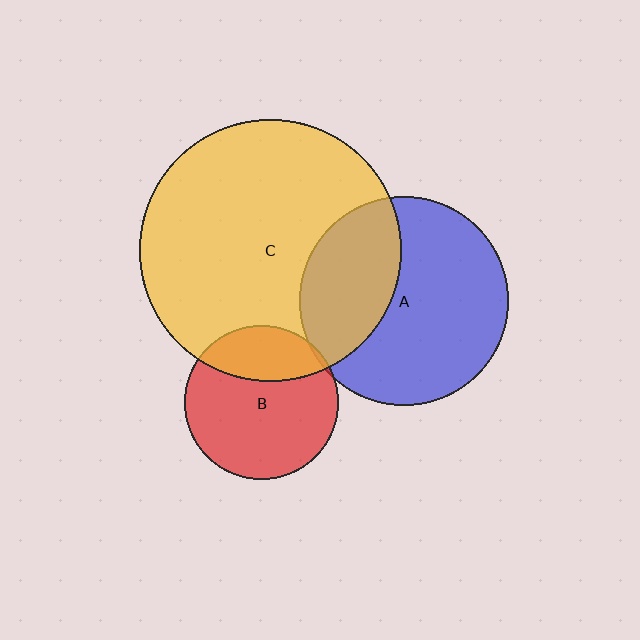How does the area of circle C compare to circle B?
Approximately 2.9 times.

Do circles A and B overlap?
Yes.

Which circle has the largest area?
Circle C (yellow).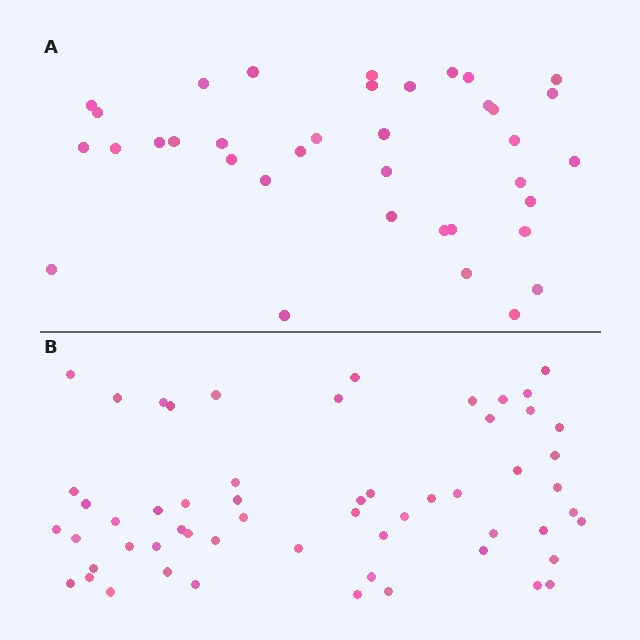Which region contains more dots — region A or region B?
Region B (the bottom region) has more dots.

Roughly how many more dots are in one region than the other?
Region B has approximately 20 more dots than region A.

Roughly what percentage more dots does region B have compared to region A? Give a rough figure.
About 55% more.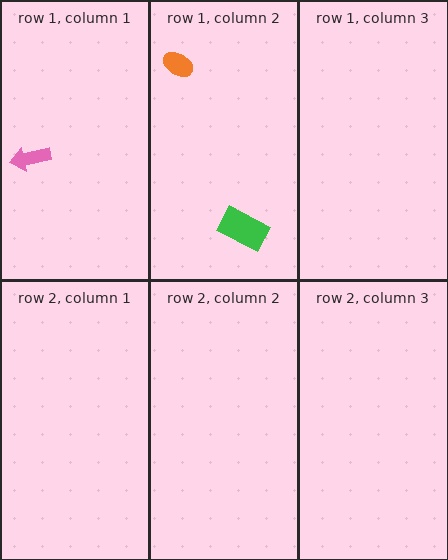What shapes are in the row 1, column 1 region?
The pink arrow.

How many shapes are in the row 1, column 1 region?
1.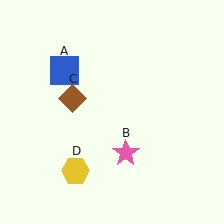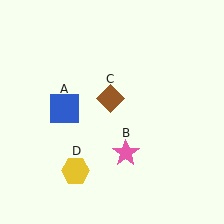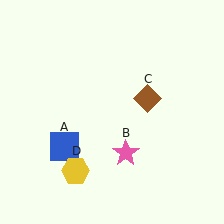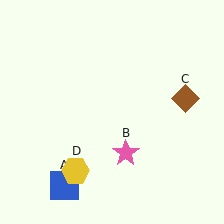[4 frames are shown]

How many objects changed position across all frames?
2 objects changed position: blue square (object A), brown diamond (object C).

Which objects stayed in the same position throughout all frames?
Pink star (object B) and yellow hexagon (object D) remained stationary.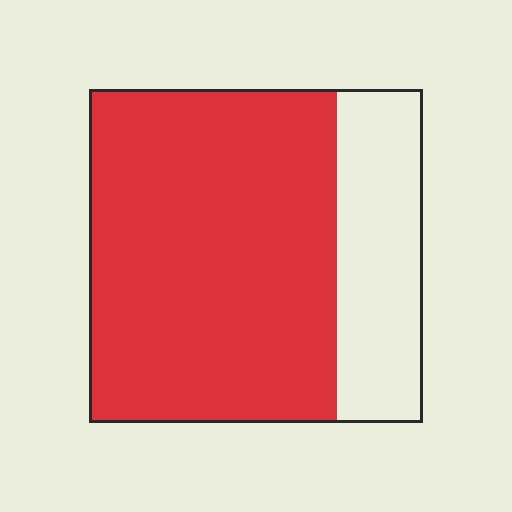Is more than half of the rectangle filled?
Yes.